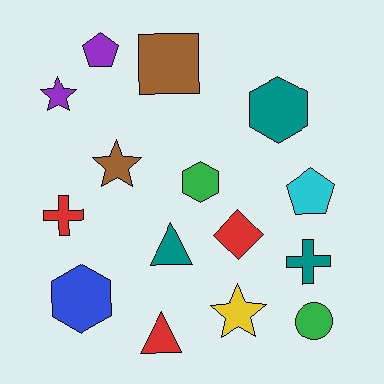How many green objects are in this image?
There are 2 green objects.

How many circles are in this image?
There is 1 circle.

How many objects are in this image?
There are 15 objects.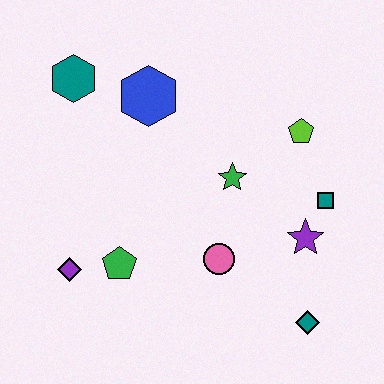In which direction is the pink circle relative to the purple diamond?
The pink circle is to the right of the purple diamond.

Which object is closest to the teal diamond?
The purple star is closest to the teal diamond.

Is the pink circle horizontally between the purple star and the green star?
No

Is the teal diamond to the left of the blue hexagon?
No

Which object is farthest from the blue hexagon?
The teal diamond is farthest from the blue hexagon.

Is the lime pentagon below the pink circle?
No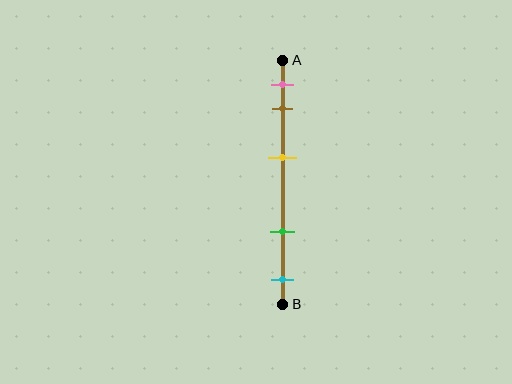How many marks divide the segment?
There are 5 marks dividing the segment.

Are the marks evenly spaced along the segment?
No, the marks are not evenly spaced.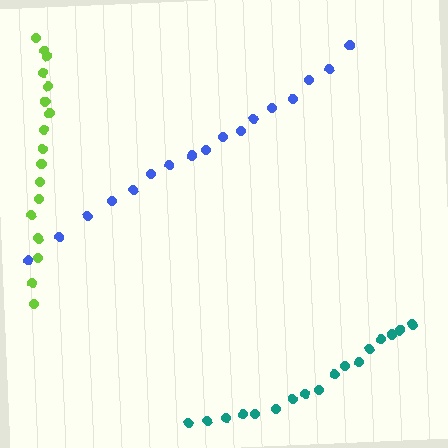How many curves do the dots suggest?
There are 3 distinct paths.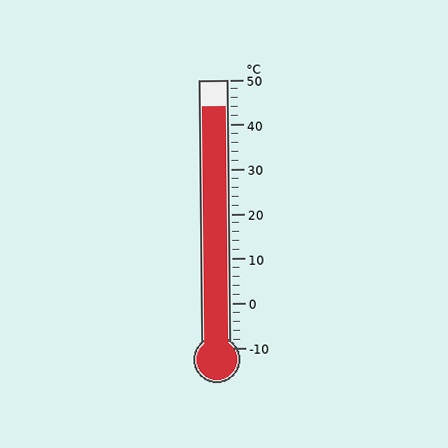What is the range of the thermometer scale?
The thermometer scale ranges from -10°C to 50°C.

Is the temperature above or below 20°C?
The temperature is above 20°C.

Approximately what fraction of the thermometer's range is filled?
The thermometer is filled to approximately 90% of its range.